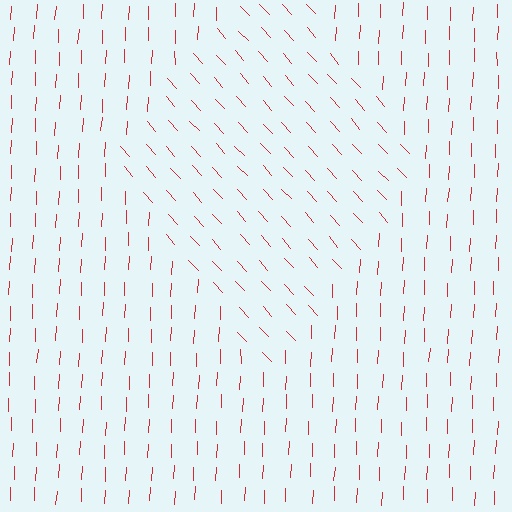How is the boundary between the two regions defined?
The boundary is defined purely by a change in line orientation (approximately 45 degrees difference). All lines are the same color and thickness.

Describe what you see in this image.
The image is filled with small red line segments. A diamond region in the image has lines oriented differently from the surrounding lines, creating a visible texture boundary.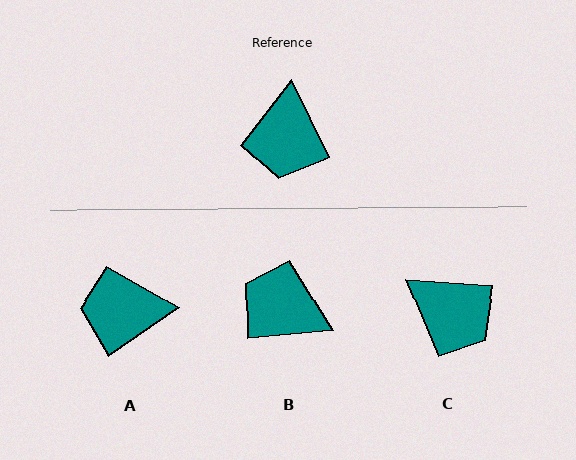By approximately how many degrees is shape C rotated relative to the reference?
Approximately 60 degrees counter-clockwise.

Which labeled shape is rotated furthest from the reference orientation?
B, about 111 degrees away.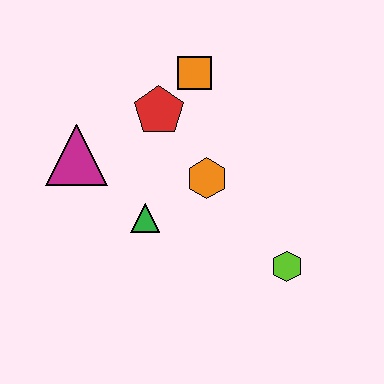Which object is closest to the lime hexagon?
The orange hexagon is closest to the lime hexagon.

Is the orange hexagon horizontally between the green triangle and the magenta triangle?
No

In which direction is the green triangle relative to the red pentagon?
The green triangle is below the red pentagon.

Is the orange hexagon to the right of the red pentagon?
Yes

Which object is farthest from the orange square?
The lime hexagon is farthest from the orange square.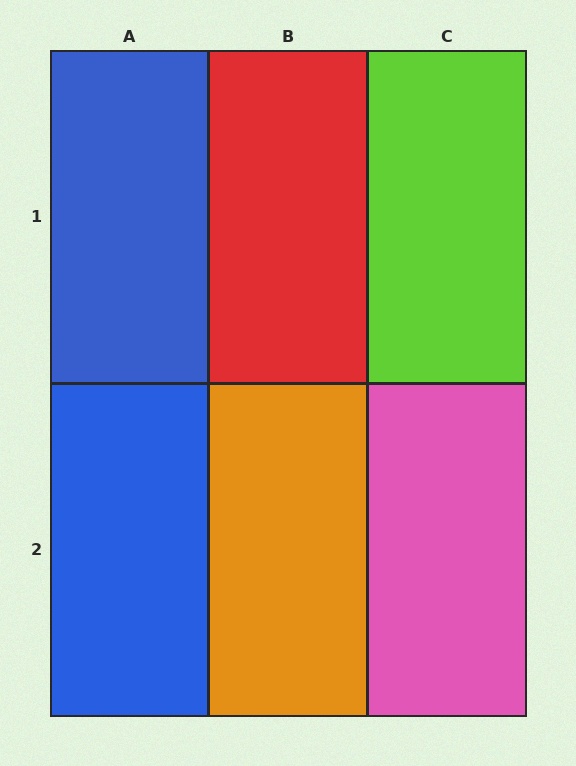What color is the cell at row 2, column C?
Pink.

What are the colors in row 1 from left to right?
Blue, red, lime.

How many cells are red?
1 cell is red.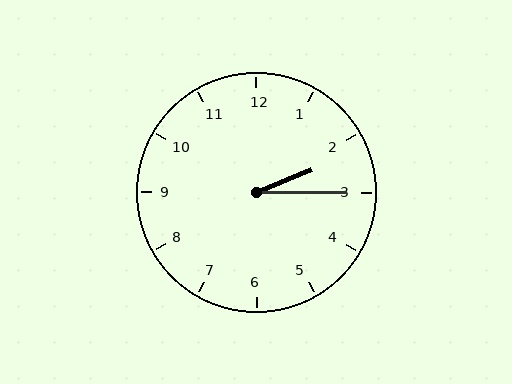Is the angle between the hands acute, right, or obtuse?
It is acute.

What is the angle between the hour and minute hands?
Approximately 22 degrees.